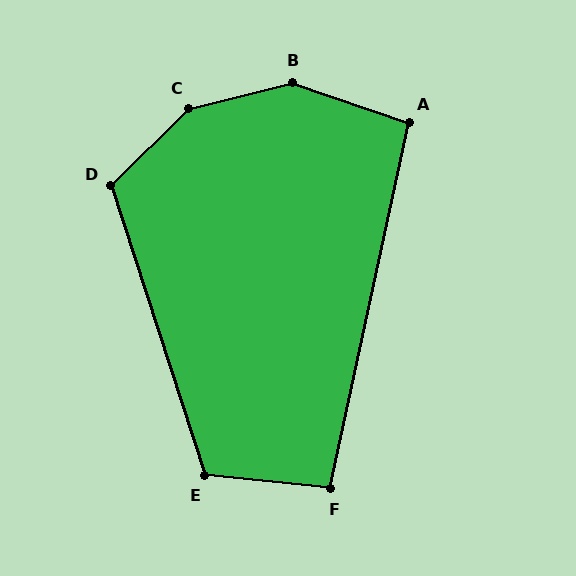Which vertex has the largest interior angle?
C, at approximately 149 degrees.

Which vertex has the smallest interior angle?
F, at approximately 96 degrees.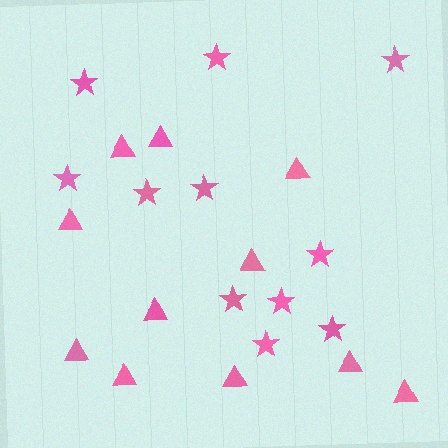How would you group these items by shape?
There are 2 groups: one group of triangles (11) and one group of stars (11).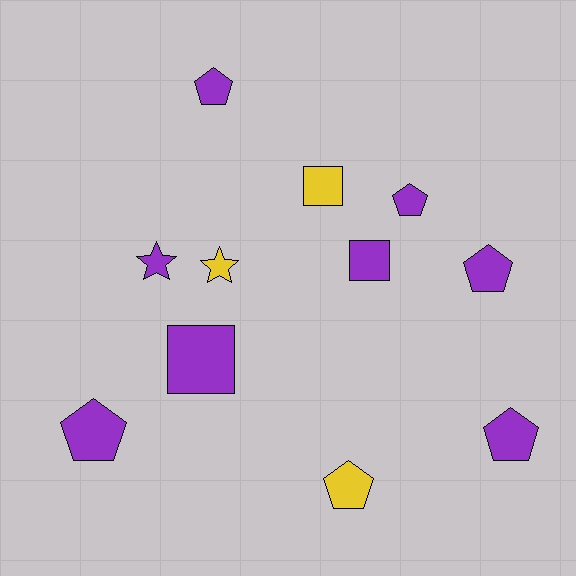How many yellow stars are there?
There is 1 yellow star.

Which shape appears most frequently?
Pentagon, with 6 objects.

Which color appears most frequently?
Purple, with 8 objects.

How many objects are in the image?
There are 11 objects.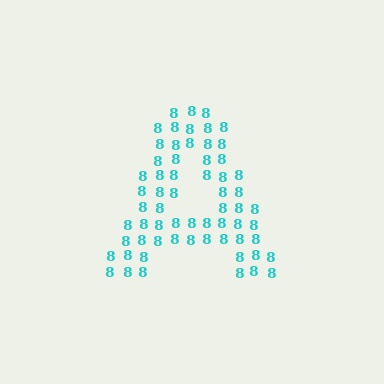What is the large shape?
The large shape is the letter A.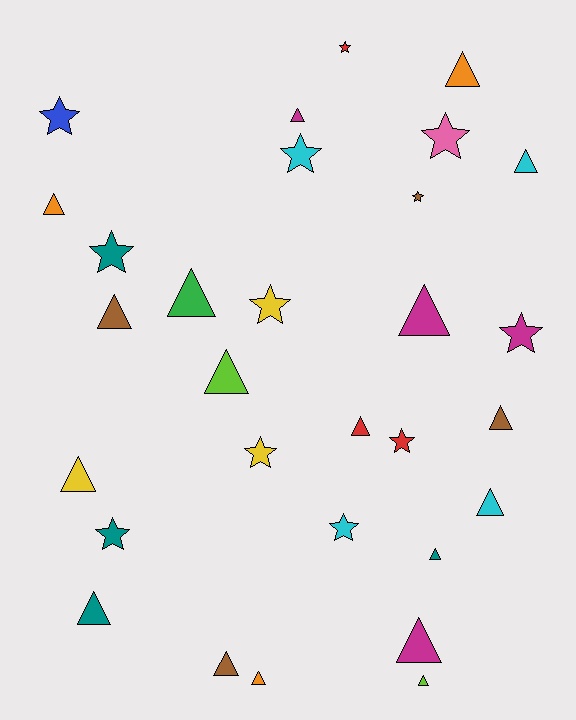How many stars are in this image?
There are 12 stars.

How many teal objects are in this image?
There are 4 teal objects.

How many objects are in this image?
There are 30 objects.